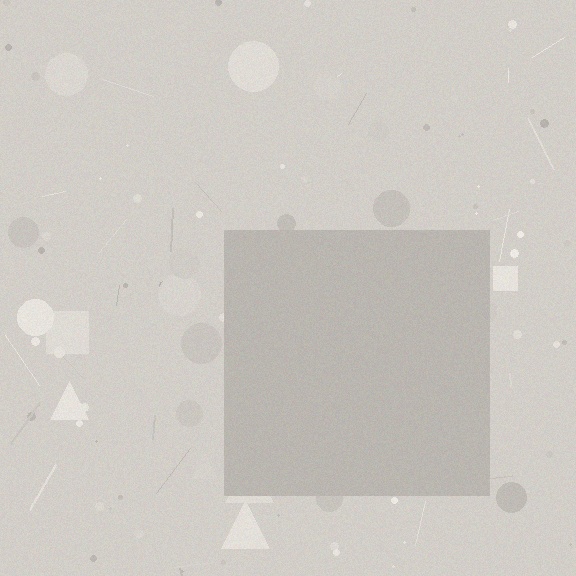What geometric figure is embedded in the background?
A square is embedded in the background.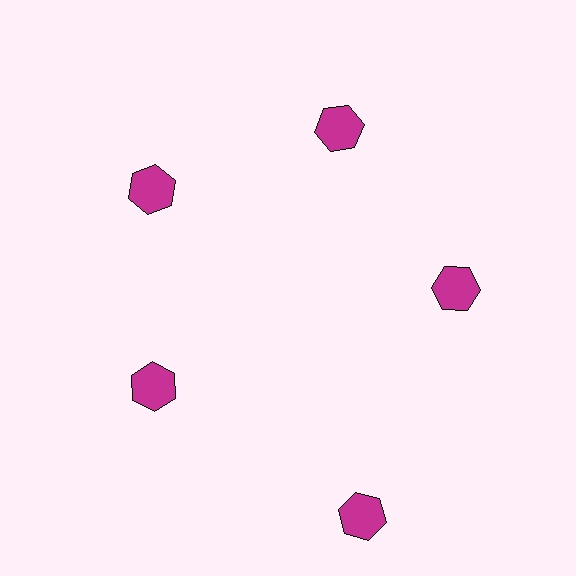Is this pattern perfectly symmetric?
No. The 5 magenta hexagons are arranged in a ring, but one element near the 5 o'clock position is pushed outward from the center, breaking the 5-fold rotational symmetry.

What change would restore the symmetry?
The symmetry would be restored by moving it inward, back onto the ring so that all 5 hexagons sit at equal angles and equal distance from the center.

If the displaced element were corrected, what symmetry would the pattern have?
It would have 5-fold rotational symmetry — the pattern would map onto itself every 72 degrees.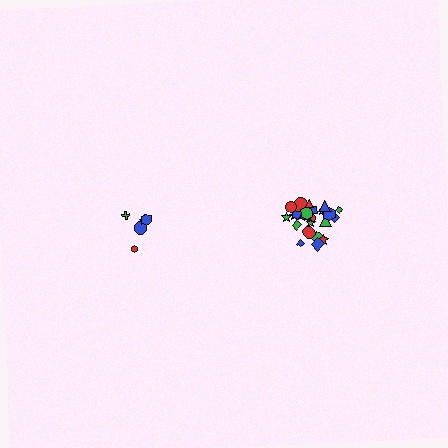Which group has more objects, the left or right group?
The right group.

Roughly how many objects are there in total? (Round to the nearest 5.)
Roughly 30 objects in total.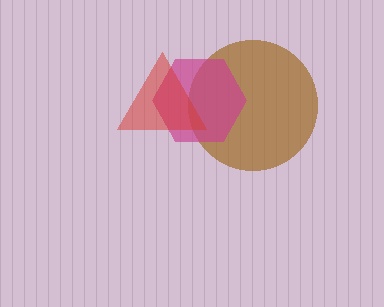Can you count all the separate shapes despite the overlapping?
Yes, there are 3 separate shapes.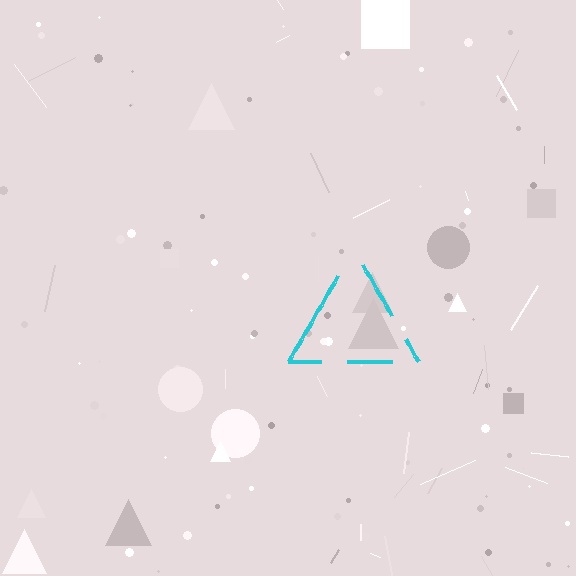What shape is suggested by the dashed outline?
The dashed outline suggests a triangle.